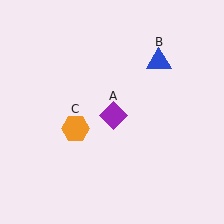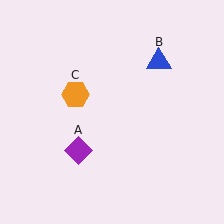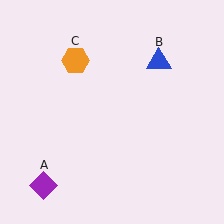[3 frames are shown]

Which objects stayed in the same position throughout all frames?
Blue triangle (object B) remained stationary.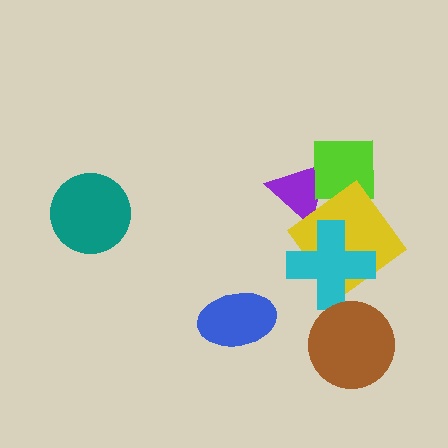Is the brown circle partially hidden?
No, no other shape covers it.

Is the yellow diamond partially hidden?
Yes, it is partially covered by another shape.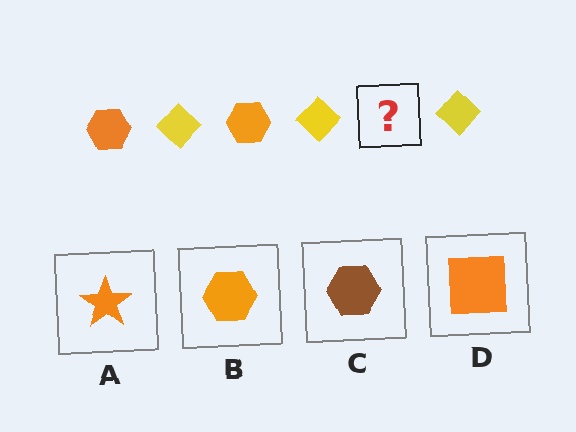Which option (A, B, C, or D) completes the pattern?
B.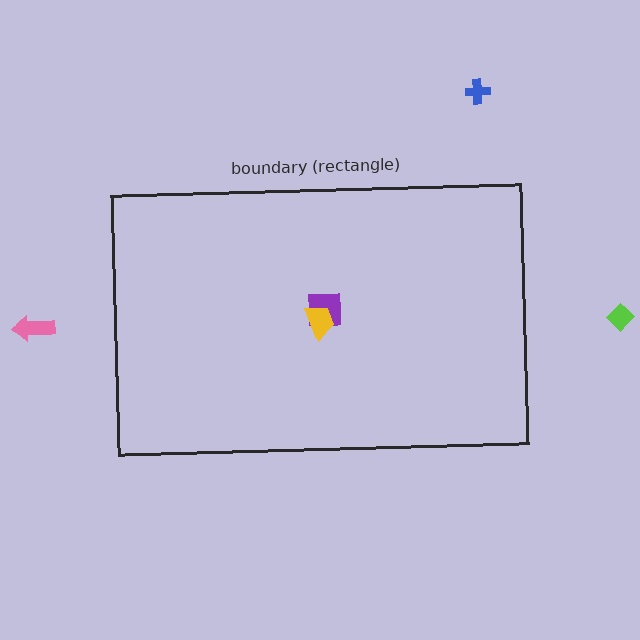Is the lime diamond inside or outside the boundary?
Outside.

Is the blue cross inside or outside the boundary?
Outside.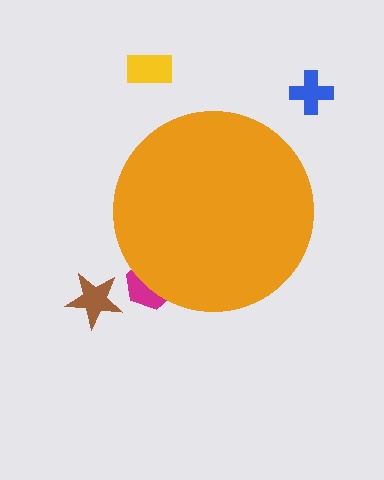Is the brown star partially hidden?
No, the brown star is fully visible.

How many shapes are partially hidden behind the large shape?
1 shape is partially hidden.